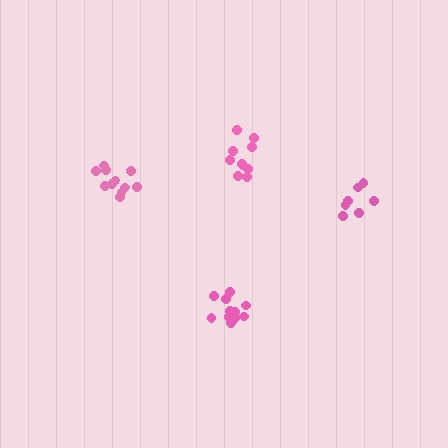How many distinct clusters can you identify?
There are 4 distinct clusters.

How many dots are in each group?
Group 1: 11 dots, Group 2: 10 dots, Group 3: 7 dots, Group 4: 11 dots (39 total).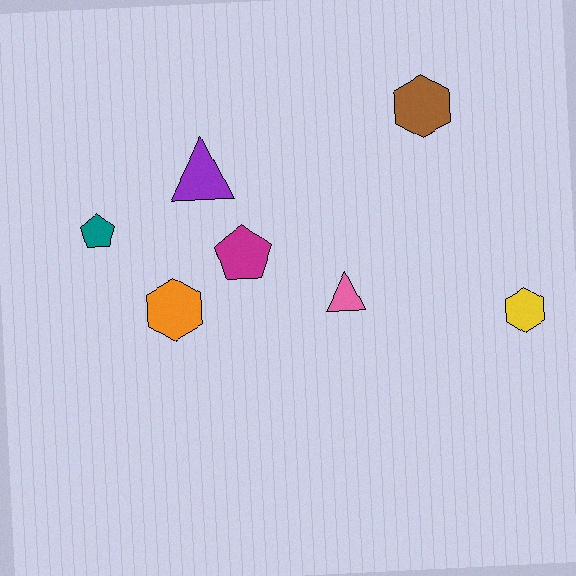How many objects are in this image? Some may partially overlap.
There are 7 objects.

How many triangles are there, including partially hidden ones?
There are 2 triangles.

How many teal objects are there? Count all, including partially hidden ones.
There is 1 teal object.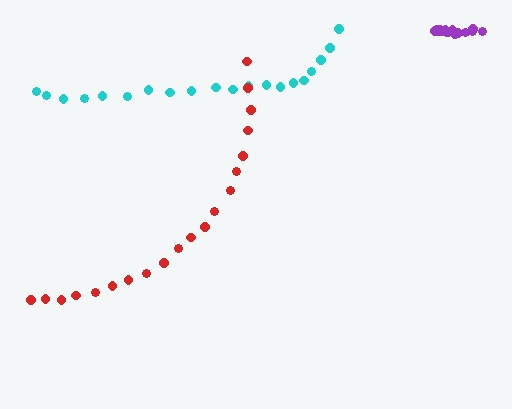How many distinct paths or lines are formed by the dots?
There are 3 distinct paths.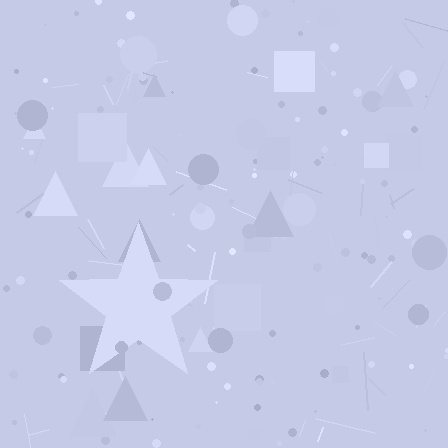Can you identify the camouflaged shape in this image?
The camouflaged shape is a star.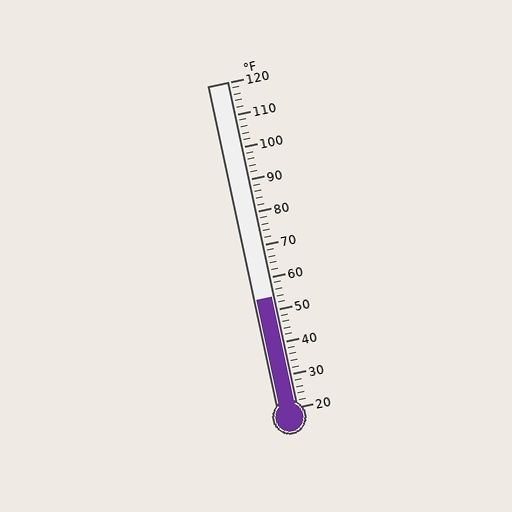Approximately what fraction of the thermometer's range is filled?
The thermometer is filled to approximately 35% of its range.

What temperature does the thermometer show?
The thermometer shows approximately 54°F.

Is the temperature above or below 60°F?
The temperature is below 60°F.